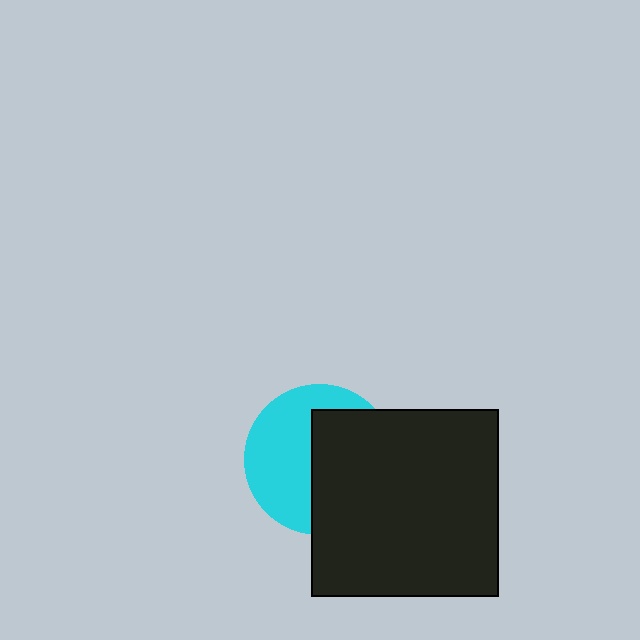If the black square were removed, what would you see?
You would see the complete cyan circle.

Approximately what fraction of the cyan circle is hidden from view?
Roughly 50% of the cyan circle is hidden behind the black square.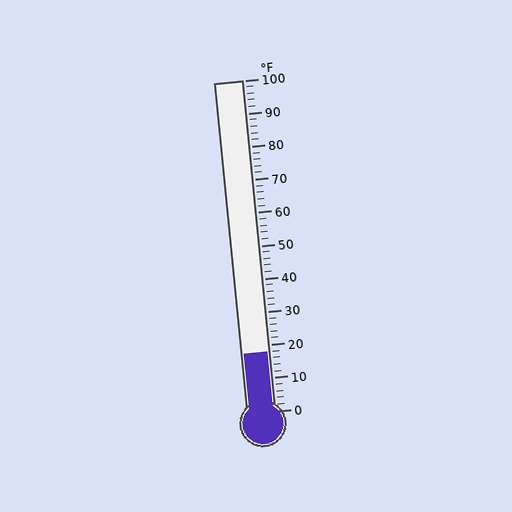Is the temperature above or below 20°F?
The temperature is below 20°F.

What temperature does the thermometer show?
The thermometer shows approximately 18°F.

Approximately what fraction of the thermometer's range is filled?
The thermometer is filled to approximately 20% of its range.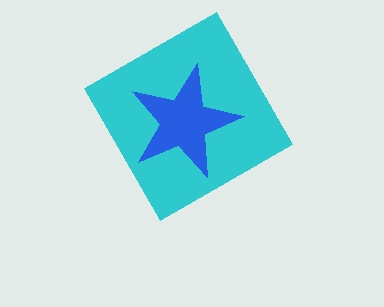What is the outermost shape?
The cyan diamond.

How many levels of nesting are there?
2.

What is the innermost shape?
The blue star.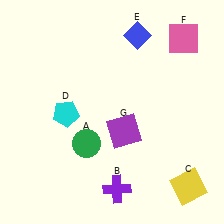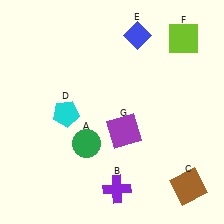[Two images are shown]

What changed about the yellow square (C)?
In Image 1, C is yellow. In Image 2, it changed to brown.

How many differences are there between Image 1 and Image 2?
There are 2 differences between the two images.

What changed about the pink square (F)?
In Image 1, F is pink. In Image 2, it changed to lime.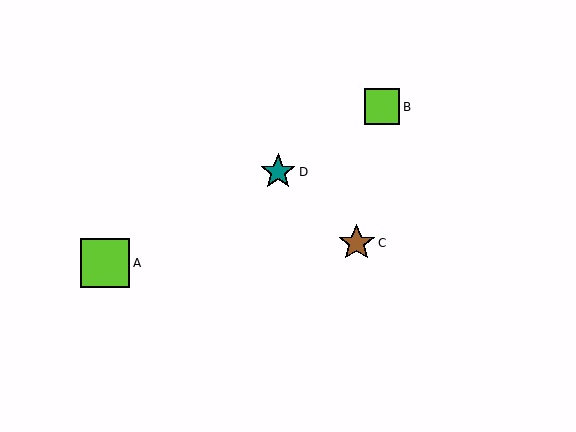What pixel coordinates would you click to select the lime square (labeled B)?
Click at (382, 107) to select the lime square B.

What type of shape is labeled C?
Shape C is a brown star.